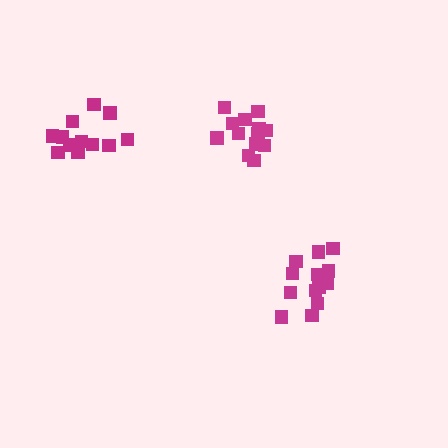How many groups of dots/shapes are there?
There are 3 groups.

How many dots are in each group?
Group 1: 14 dots, Group 2: 13 dots, Group 3: 13 dots (40 total).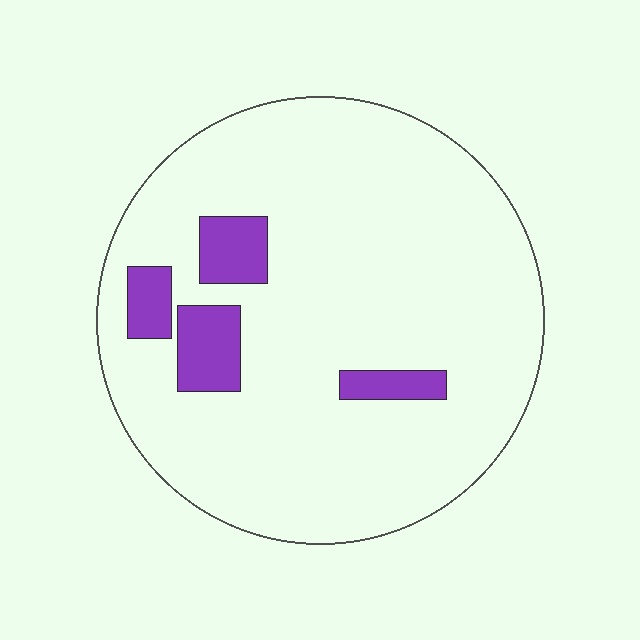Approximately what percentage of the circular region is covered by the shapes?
Approximately 10%.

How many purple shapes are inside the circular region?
4.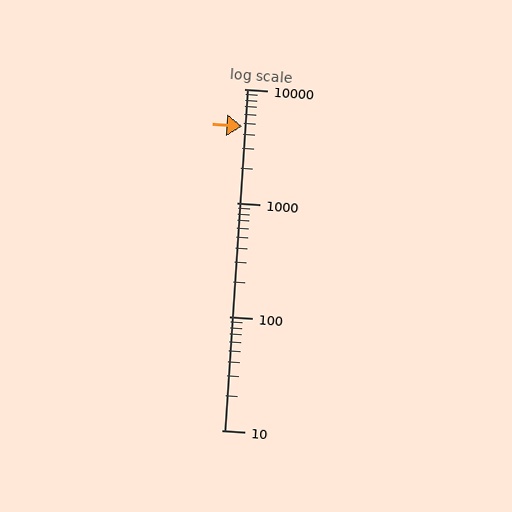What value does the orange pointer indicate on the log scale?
The pointer indicates approximately 4700.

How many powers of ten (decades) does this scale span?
The scale spans 3 decades, from 10 to 10000.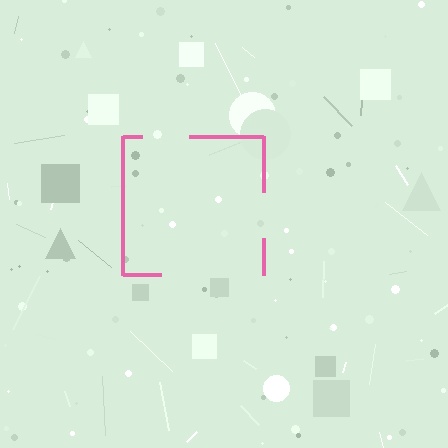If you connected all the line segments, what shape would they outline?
They would outline a square.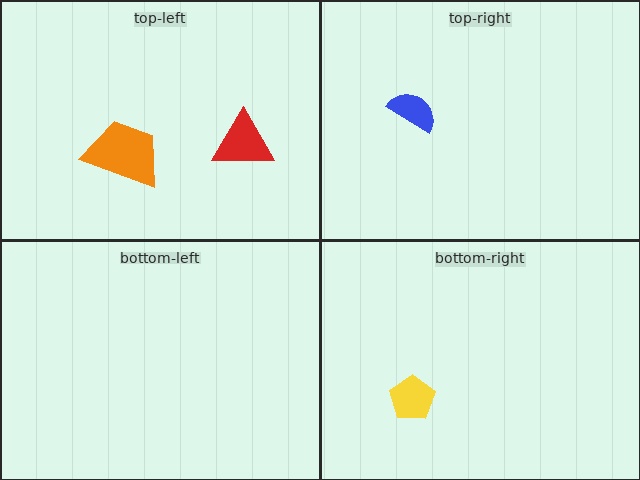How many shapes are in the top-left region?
2.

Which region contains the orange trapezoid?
The top-left region.